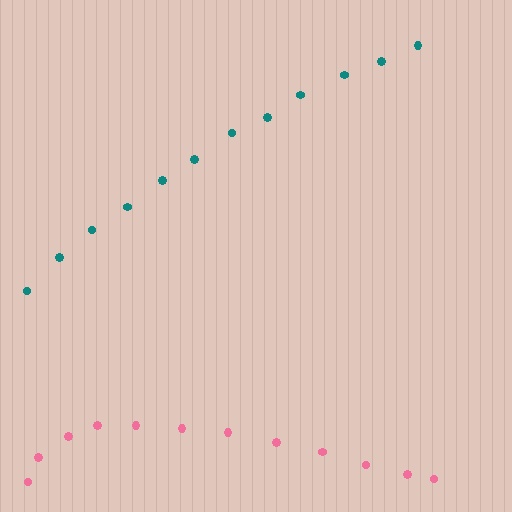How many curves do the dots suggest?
There are 2 distinct paths.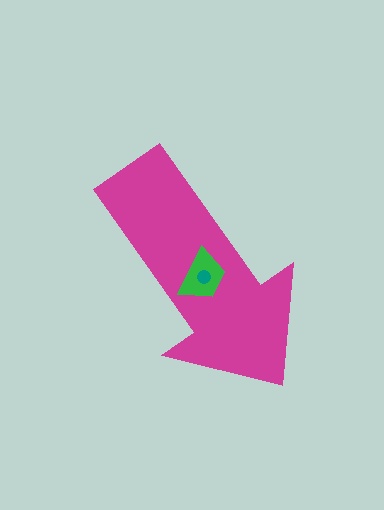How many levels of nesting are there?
3.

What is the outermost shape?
The magenta arrow.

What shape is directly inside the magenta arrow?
The green trapezoid.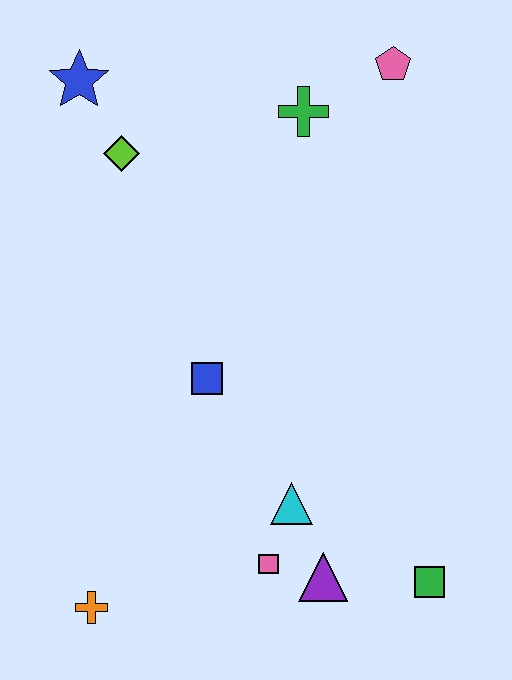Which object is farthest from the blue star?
The green square is farthest from the blue star.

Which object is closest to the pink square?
The purple triangle is closest to the pink square.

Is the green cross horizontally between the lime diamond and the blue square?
No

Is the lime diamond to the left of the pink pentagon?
Yes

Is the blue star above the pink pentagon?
No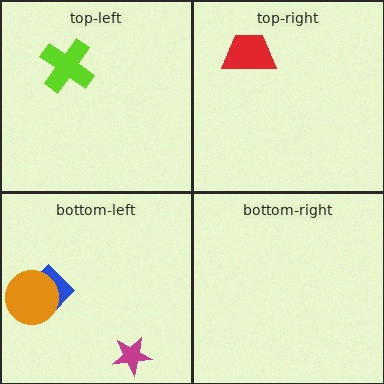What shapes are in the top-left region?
The lime cross.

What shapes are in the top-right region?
The red trapezoid.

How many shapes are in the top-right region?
1.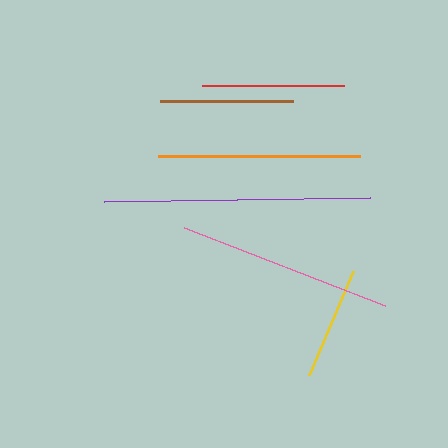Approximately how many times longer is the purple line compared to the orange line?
The purple line is approximately 1.3 times the length of the orange line.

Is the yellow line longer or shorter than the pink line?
The pink line is longer than the yellow line.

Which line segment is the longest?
The purple line is the longest at approximately 265 pixels.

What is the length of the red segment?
The red segment is approximately 142 pixels long.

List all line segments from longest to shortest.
From longest to shortest: purple, pink, orange, red, brown, yellow.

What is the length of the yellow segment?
The yellow segment is approximately 113 pixels long.